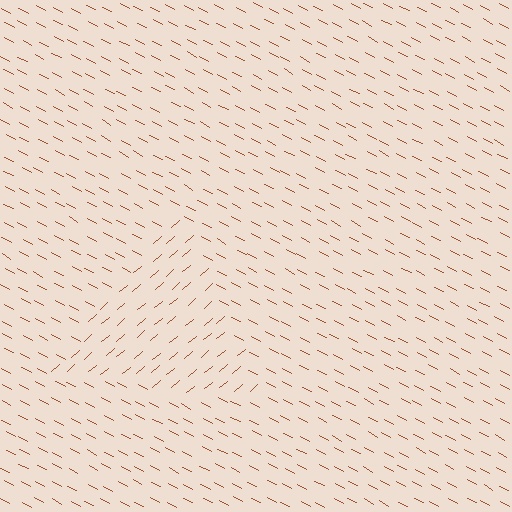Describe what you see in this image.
The image is filled with small brown line segments. A triangle region in the image has lines oriented differently from the surrounding lines, creating a visible texture boundary.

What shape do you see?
I see a triangle.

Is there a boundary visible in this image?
Yes, there is a texture boundary formed by a change in line orientation.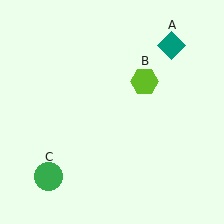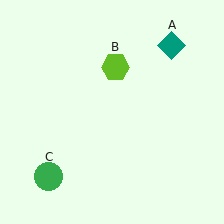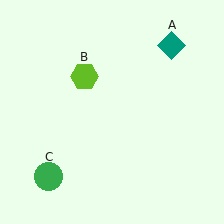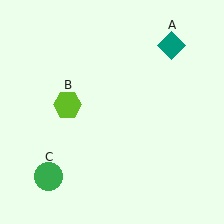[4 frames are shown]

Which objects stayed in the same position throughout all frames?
Teal diamond (object A) and green circle (object C) remained stationary.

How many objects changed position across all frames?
1 object changed position: lime hexagon (object B).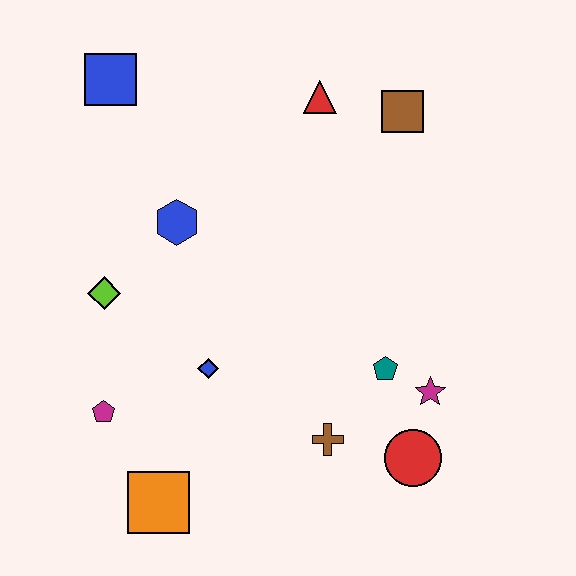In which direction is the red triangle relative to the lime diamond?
The red triangle is to the right of the lime diamond.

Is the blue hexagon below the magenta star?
No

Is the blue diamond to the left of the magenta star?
Yes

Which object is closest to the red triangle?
The brown square is closest to the red triangle.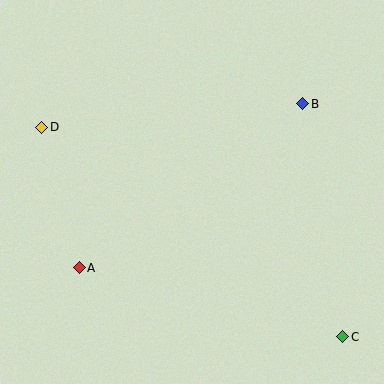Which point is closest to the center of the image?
Point A at (79, 268) is closest to the center.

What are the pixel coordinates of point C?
Point C is at (343, 337).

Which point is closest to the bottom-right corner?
Point C is closest to the bottom-right corner.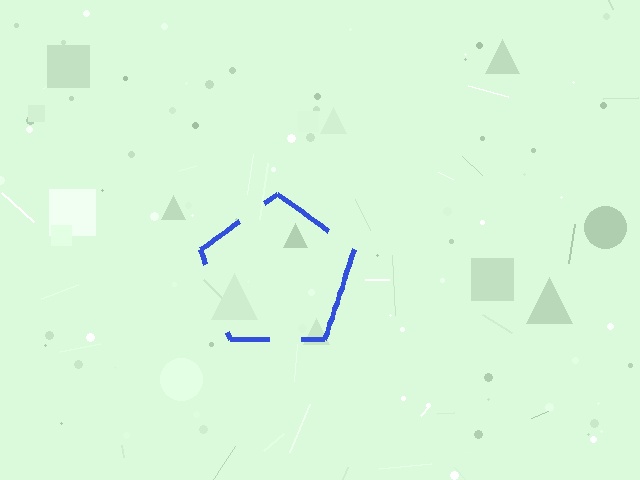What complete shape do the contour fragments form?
The contour fragments form a pentagon.